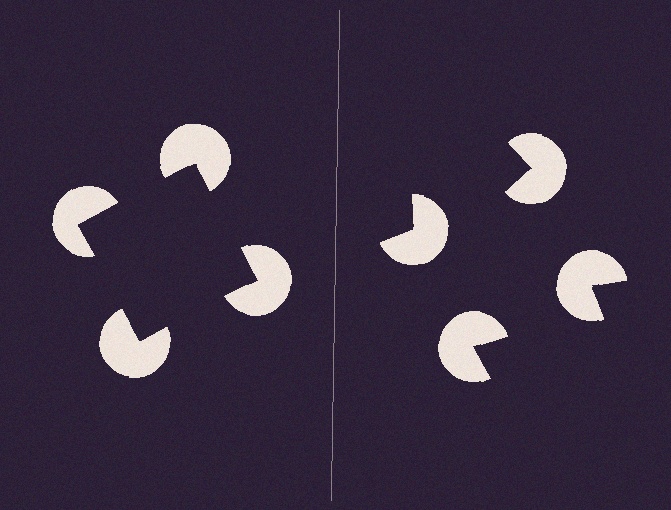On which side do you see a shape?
An illusory square appears on the left side. On the right side the wedge cuts are rotated, so no coherent shape forms.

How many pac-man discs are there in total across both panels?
8 — 4 on each side.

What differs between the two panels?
The pac-man discs are positioned identically on both sides; only the wedge orientations differ. On the left they align to a square; on the right they are misaligned.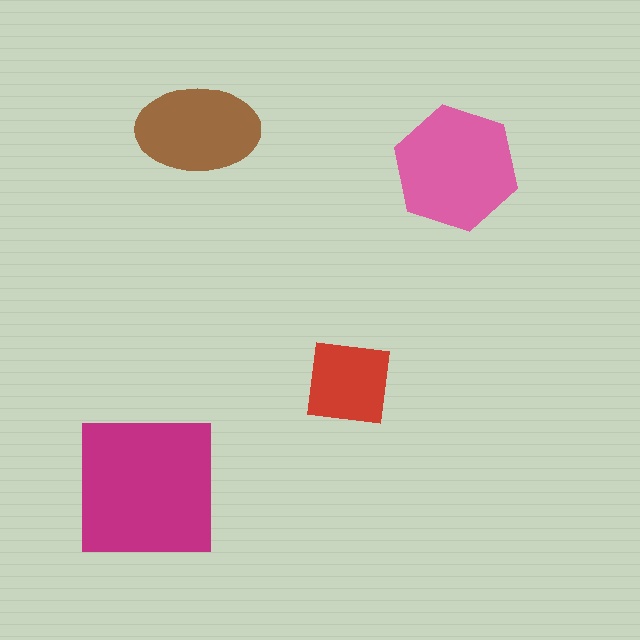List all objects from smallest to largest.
The red square, the brown ellipse, the pink hexagon, the magenta square.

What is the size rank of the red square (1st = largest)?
4th.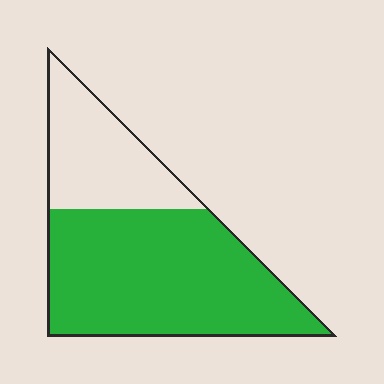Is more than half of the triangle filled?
Yes.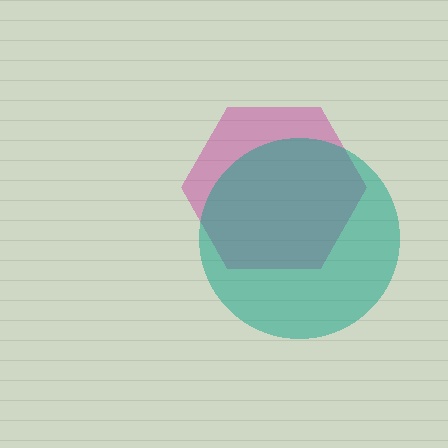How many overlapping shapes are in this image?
There are 2 overlapping shapes in the image.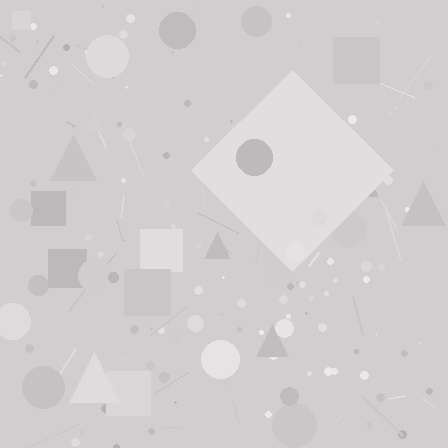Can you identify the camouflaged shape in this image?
The camouflaged shape is a diamond.